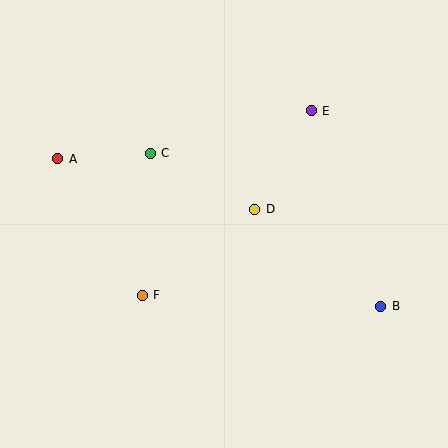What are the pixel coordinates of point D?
Point D is at (255, 209).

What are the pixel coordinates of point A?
Point A is at (58, 159).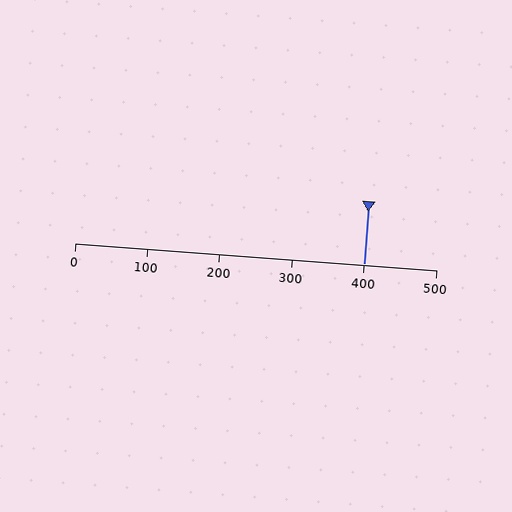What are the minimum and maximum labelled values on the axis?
The axis runs from 0 to 500.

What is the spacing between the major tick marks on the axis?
The major ticks are spaced 100 apart.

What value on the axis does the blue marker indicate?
The marker indicates approximately 400.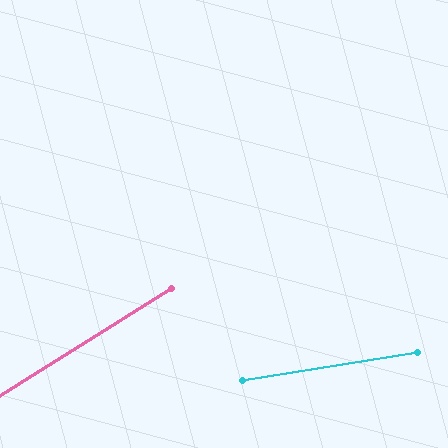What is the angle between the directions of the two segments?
Approximately 23 degrees.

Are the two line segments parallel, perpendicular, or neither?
Neither parallel nor perpendicular — they differ by about 23°.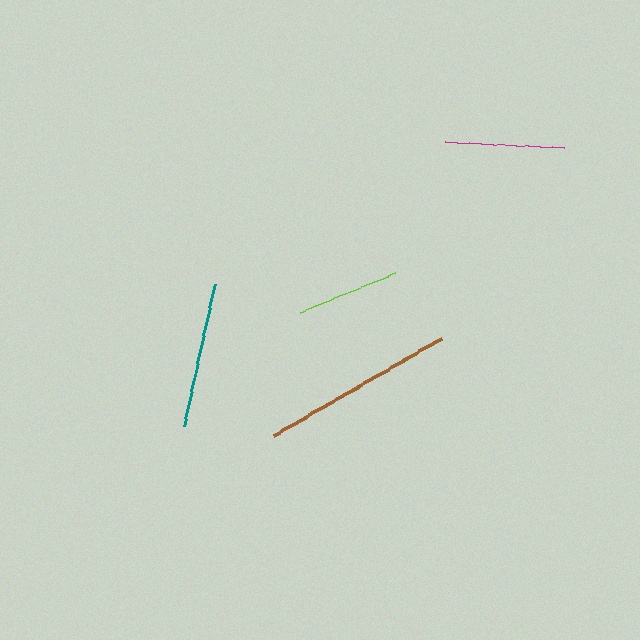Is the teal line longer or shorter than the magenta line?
The teal line is longer than the magenta line.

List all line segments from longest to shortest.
From longest to shortest: brown, teal, magenta, lime.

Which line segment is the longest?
The brown line is the longest at approximately 194 pixels.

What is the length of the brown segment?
The brown segment is approximately 194 pixels long.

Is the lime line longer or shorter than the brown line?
The brown line is longer than the lime line.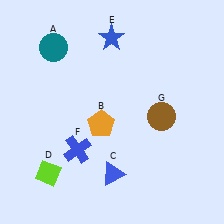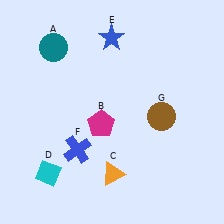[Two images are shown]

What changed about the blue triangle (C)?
In Image 1, C is blue. In Image 2, it changed to orange.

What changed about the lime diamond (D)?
In Image 1, D is lime. In Image 2, it changed to cyan.